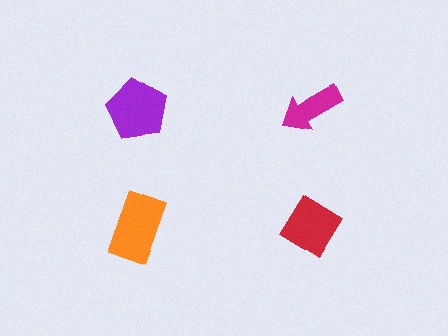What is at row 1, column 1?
A purple pentagon.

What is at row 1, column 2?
A magenta arrow.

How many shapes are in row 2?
2 shapes.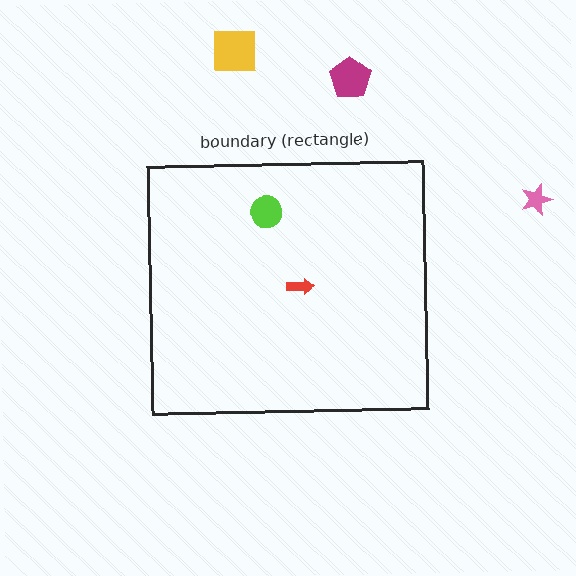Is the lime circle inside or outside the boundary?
Inside.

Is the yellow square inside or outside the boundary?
Outside.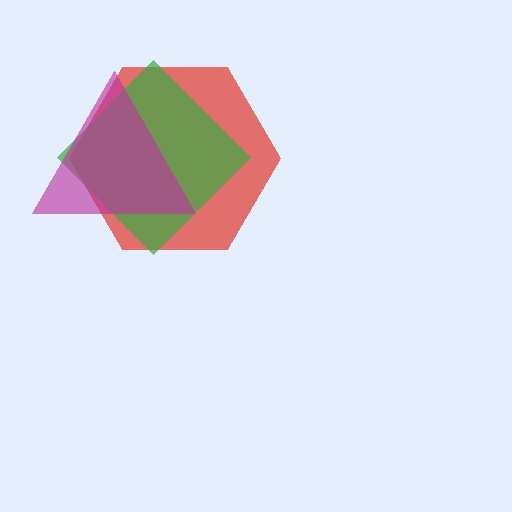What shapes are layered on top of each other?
The layered shapes are: a red hexagon, a green diamond, a magenta triangle.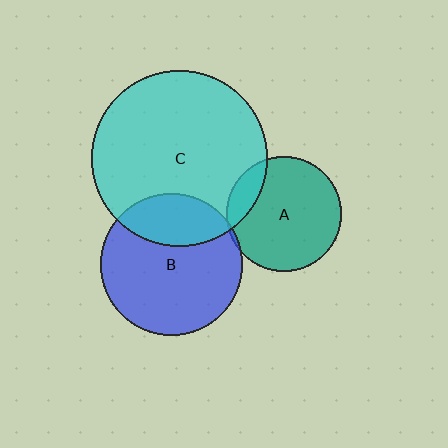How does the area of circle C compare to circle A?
Approximately 2.3 times.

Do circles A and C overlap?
Yes.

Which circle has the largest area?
Circle C (cyan).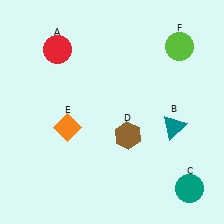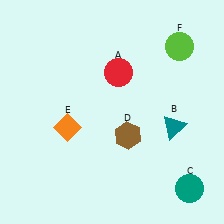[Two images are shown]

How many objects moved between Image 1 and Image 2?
1 object moved between the two images.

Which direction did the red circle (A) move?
The red circle (A) moved right.